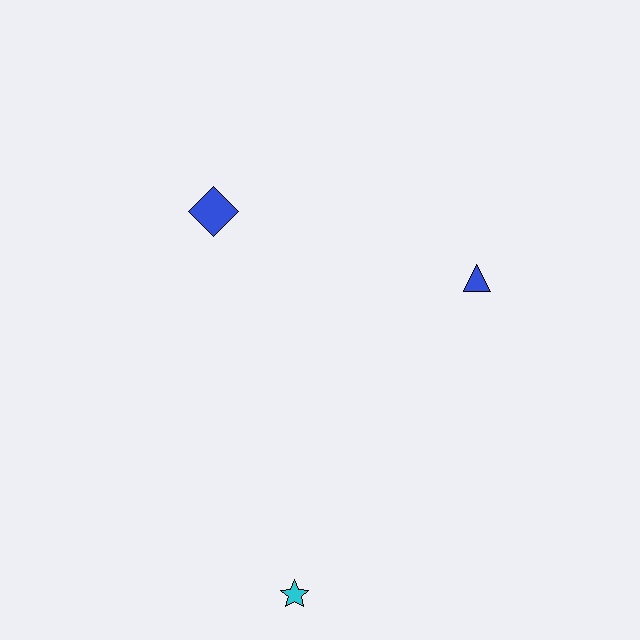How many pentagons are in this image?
There are no pentagons.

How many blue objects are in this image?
There are 2 blue objects.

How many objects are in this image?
There are 3 objects.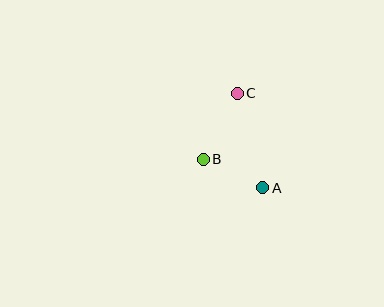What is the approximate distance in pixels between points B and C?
The distance between B and C is approximately 74 pixels.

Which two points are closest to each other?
Points A and B are closest to each other.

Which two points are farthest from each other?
Points A and C are farthest from each other.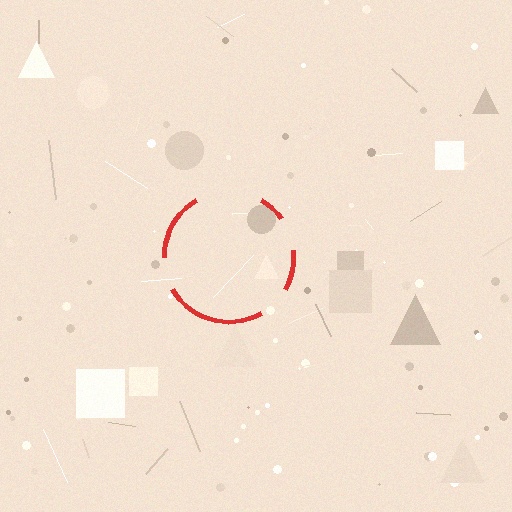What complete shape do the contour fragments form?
The contour fragments form a circle.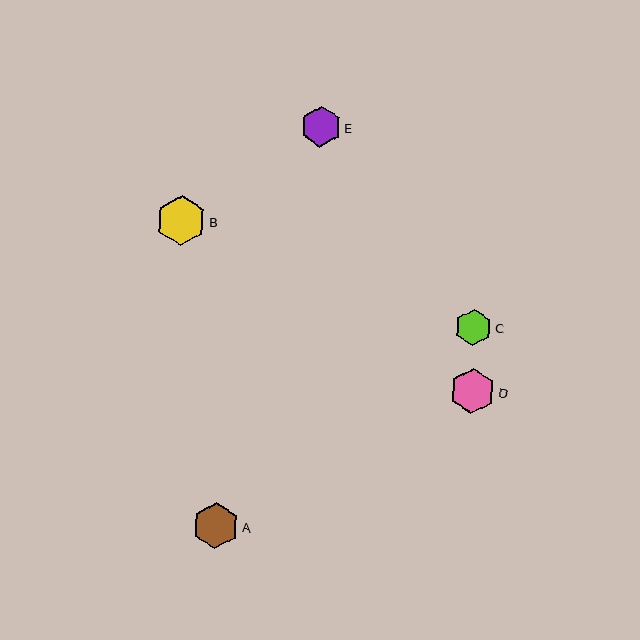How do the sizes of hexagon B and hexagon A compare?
Hexagon B and hexagon A are approximately the same size.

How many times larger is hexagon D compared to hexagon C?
Hexagon D is approximately 1.2 times the size of hexagon C.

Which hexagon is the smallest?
Hexagon C is the smallest with a size of approximately 36 pixels.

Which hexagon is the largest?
Hexagon B is the largest with a size of approximately 50 pixels.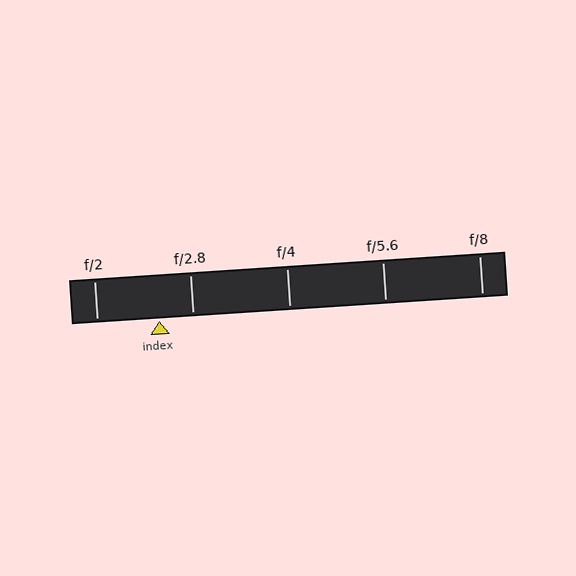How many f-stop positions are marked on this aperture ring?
There are 5 f-stop positions marked.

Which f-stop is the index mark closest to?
The index mark is closest to f/2.8.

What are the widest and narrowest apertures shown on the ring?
The widest aperture shown is f/2 and the narrowest is f/8.